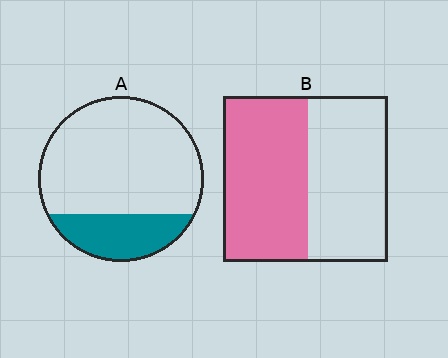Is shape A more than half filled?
No.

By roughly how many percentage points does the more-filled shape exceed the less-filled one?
By roughly 30 percentage points (B over A).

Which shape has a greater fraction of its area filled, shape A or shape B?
Shape B.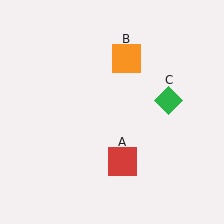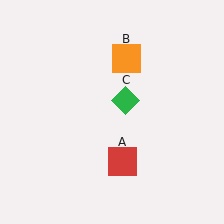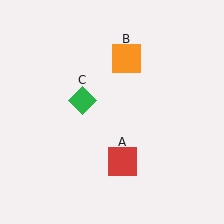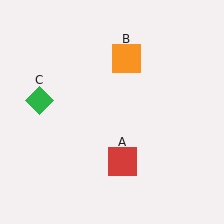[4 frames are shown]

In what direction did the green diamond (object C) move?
The green diamond (object C) moved left.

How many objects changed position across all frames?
1 object changed position: green diamond (object C).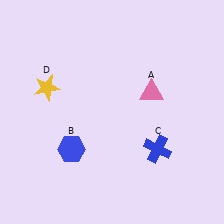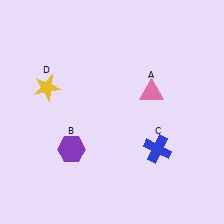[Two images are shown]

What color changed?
The hexagon (B) changed from blue in Image 1 to purple in Image 2.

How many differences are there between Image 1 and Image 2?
There is 1 difference between the two images.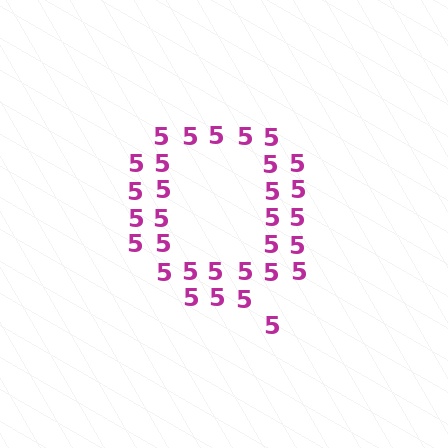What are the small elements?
The small elements are digit 5's.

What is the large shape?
The large shape is the letter Q.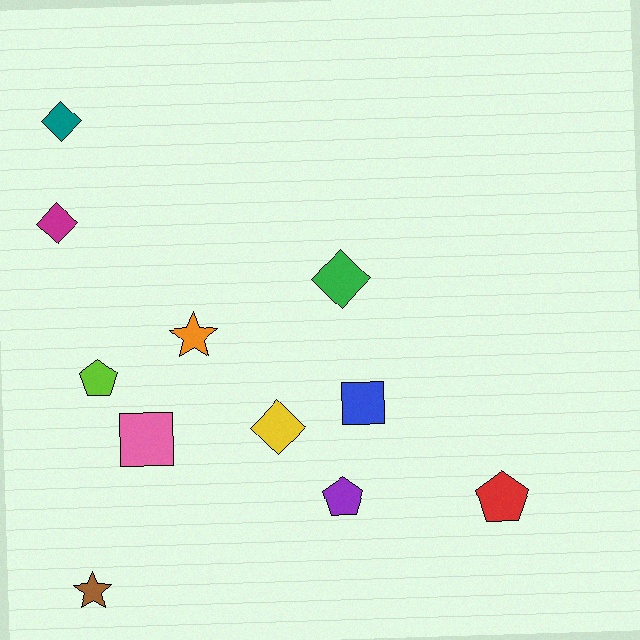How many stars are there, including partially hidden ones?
There are 2 stars.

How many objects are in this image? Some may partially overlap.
There are 11 objects.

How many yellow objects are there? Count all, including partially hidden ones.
There is 1 yellow object.